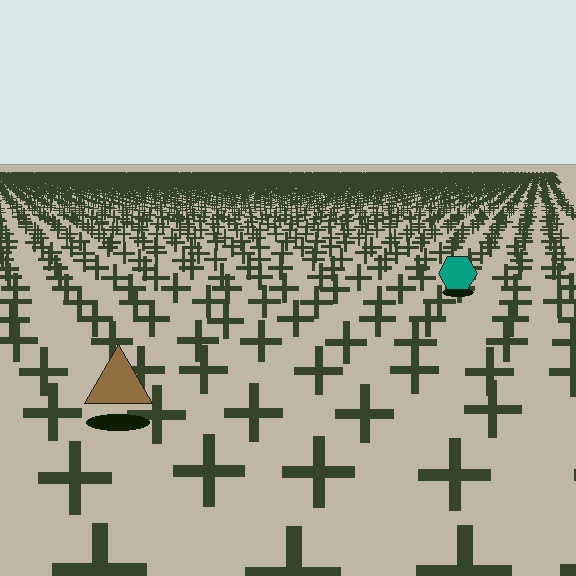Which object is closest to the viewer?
The brown triangle is closest. The texture marks near it are larger and more spread out.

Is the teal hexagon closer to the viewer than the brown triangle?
No. The brown triangle is closer — you can tell from the texture gradient: the ground texture is coarser near it.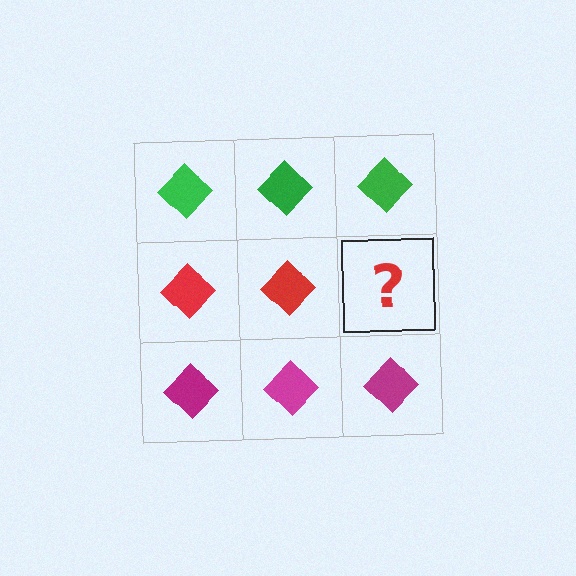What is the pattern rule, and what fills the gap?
The rule is that each row has a consistent color. The gap should be filled with a red diamond.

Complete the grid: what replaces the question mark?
The question mark should be replaced with a red diamond.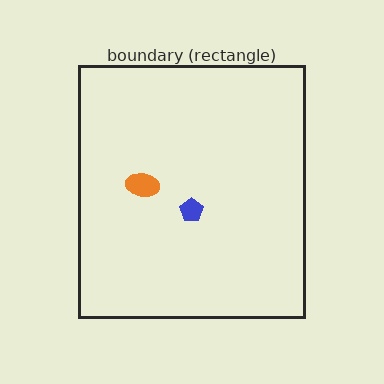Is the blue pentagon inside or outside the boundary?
Inside.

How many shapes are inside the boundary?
2 inside, 0 outside.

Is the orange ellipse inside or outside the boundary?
Inside.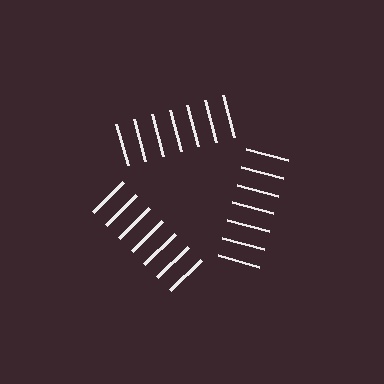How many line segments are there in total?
21 — 7 along each of the 3 edges.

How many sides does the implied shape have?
3 sides — the line-ends trace a triangle.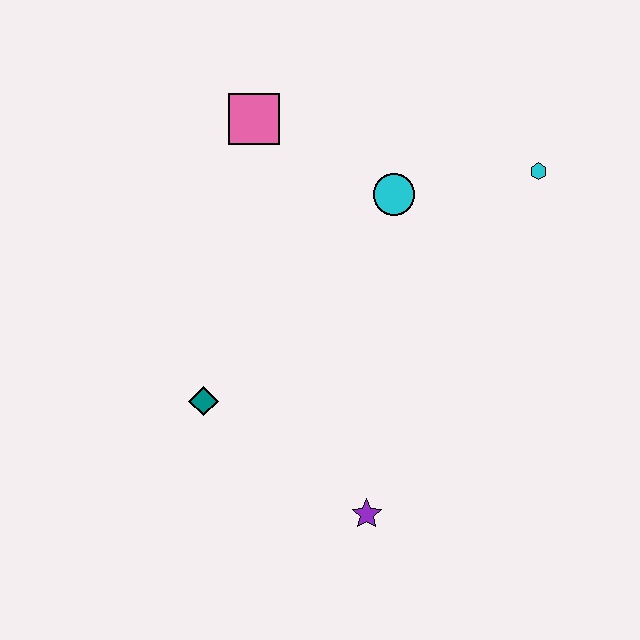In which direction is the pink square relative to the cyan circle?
The pink square is to the left of the cyan circle.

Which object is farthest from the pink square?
The purple star is farthest from the pink square.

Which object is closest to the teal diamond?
The purple star is closest to the teal diamond.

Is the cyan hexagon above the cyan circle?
Yes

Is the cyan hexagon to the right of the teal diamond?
Yes